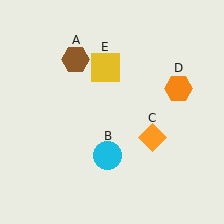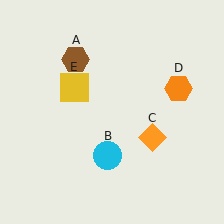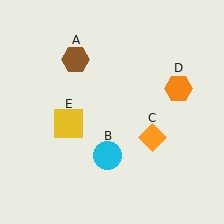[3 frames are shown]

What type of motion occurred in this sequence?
The yellow square (object E) rotated counterclockwise around the center of the scene.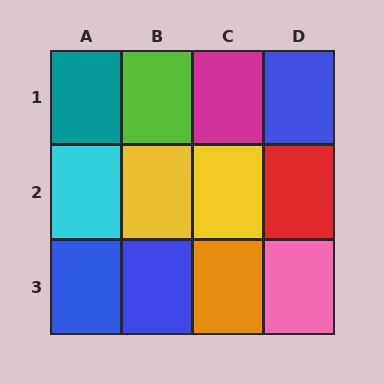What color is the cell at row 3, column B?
Blue.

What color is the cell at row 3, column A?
Blue.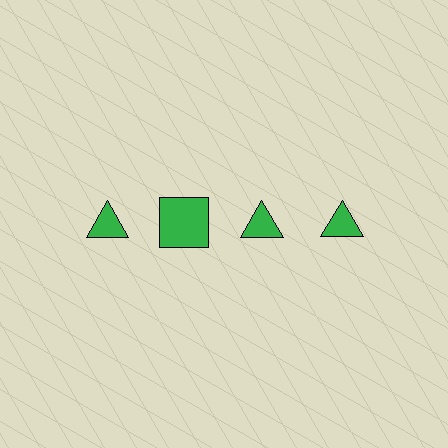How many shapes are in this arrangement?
There are 4 shapes arranged in a grid pattern.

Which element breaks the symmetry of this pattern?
The green square in the top row, second from left column breaks the symmetry. All other shapes are green triangles.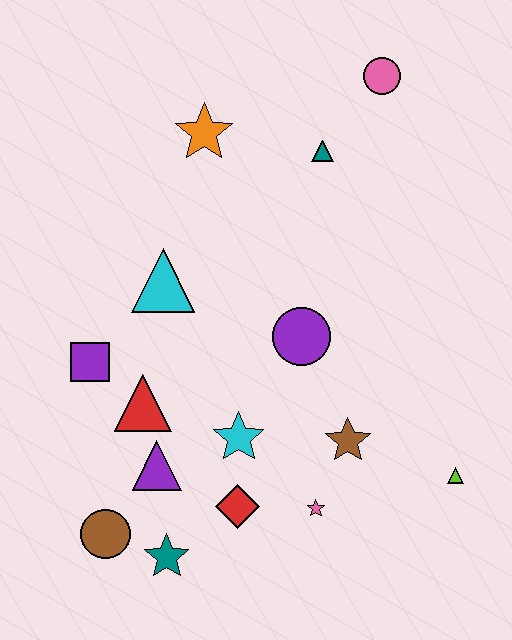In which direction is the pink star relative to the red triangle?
The pink star is to the right of the red triangle.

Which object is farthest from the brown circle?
The pink circle is farthest from the brown circle.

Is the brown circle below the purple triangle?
Yes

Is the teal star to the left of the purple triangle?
No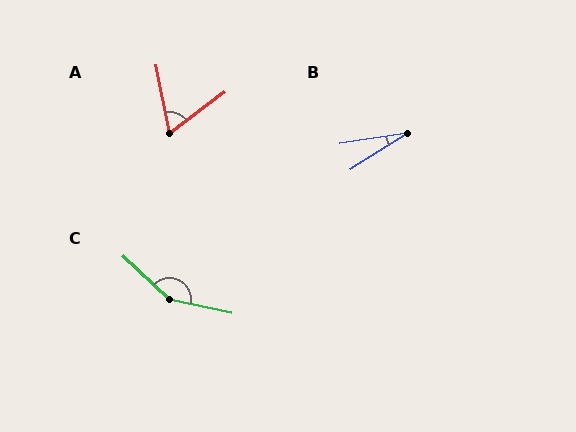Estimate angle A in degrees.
Approximately 65 degrees.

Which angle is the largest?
C, at approximately 149 degrees.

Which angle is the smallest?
B, at approximately 24 degrees.